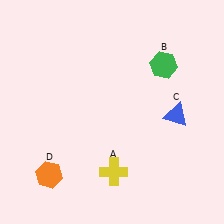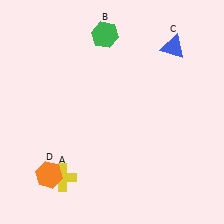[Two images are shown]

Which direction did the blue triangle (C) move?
The blue triangle (C) moved up.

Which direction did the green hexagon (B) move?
The green hexagon (B) moved left.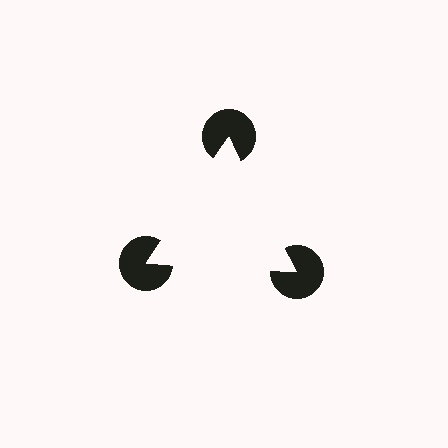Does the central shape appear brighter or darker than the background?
It typically appears slightly brighter than the background, even though no actual brightness change is drawn.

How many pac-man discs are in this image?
There are 3 — one at each vertex of the illusory triangle.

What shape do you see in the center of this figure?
An illusory triangle — its edges are inferred from the aligned wedge cuts in the pac-man discs, not physically drawn.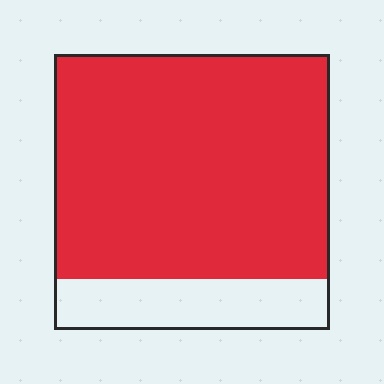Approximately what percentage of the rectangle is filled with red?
Approximately 80%.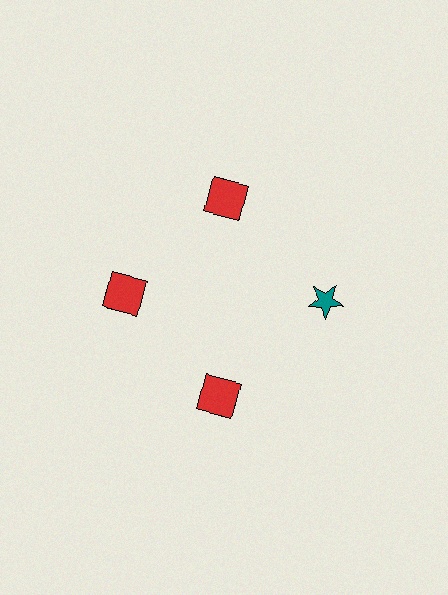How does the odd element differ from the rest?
It differs in both color (teal instead of red) and shape (star instead of square).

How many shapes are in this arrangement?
There are 4 shapes arranged in a ring pattern.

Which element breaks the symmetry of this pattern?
The teal star at roughly the 3 o'clock position breaks the symmetry. All other shapes are red squares.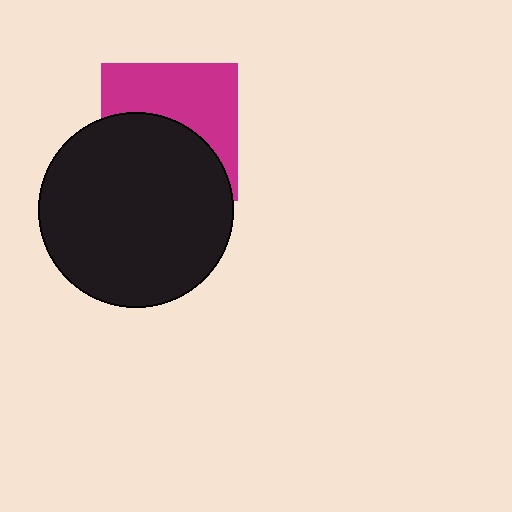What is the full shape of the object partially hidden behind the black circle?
The partially hidden object is a magenta square.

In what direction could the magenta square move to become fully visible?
The magenta square could move up. That would shift it out from behind the black circle entirely.